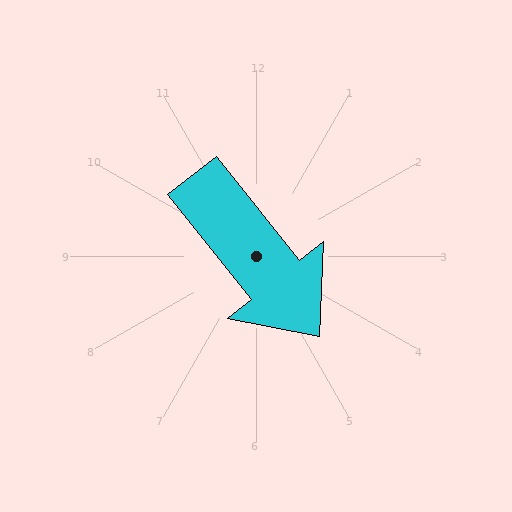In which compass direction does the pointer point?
Southeast.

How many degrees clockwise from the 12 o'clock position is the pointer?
Approximately 141 degrees.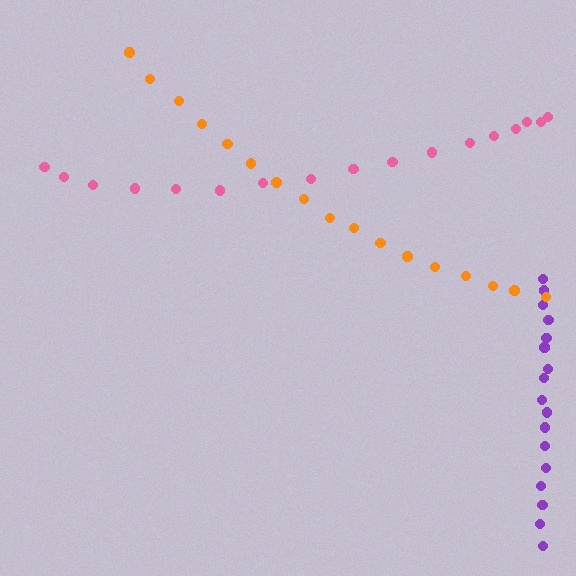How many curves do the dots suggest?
There are 3 distinct paths.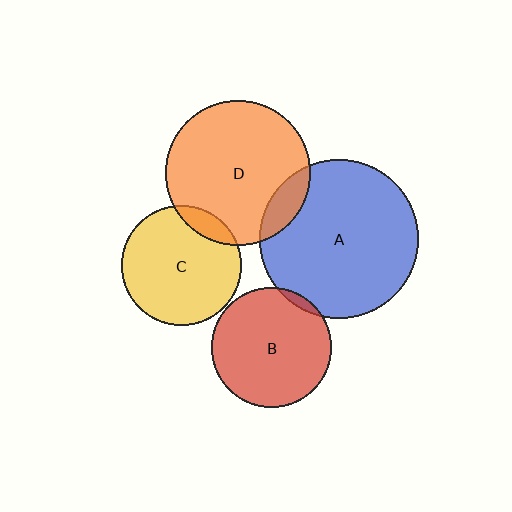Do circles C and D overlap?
Yes.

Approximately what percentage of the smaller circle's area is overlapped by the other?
Approximately 10%.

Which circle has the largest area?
Circle A (blue).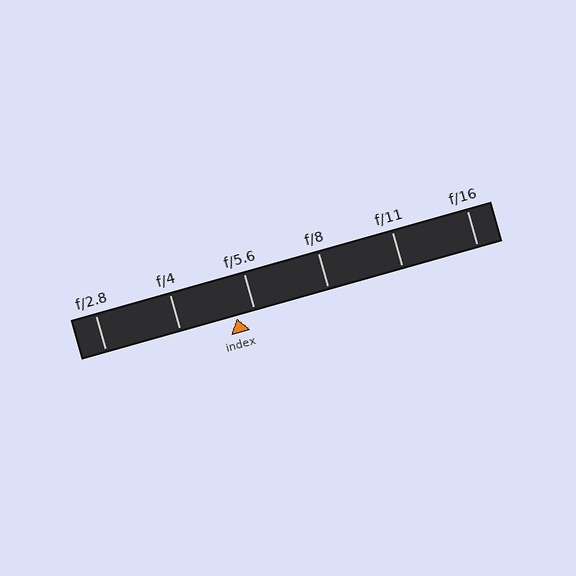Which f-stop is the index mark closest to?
The index mark is closest to f/5.6.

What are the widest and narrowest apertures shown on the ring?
The widest aperture shown is f/2.8 and the narrowest is f/16.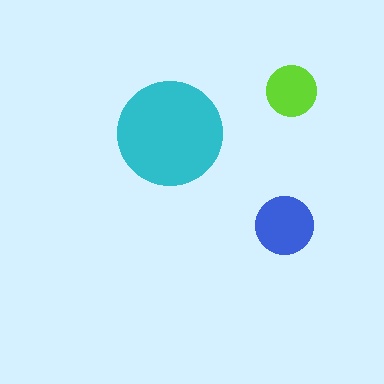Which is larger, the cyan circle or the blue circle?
The cyan one.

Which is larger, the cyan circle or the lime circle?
The cyan one.